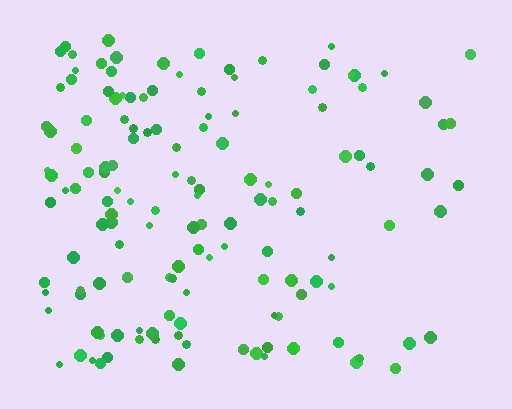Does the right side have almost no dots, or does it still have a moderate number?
Still a moderate number, just noticeably fewer than the left.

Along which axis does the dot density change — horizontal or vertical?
Horizontal.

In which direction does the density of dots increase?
From right to left, with the left side densest.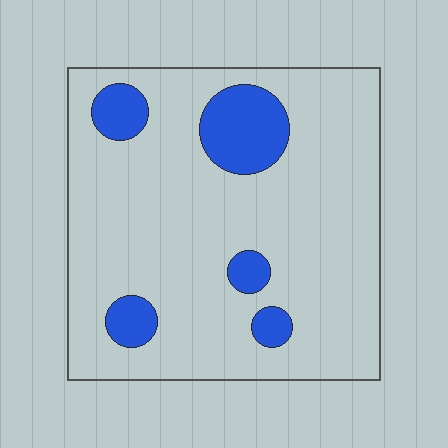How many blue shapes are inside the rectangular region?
5.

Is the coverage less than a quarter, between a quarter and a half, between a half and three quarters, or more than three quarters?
Less than a quarter.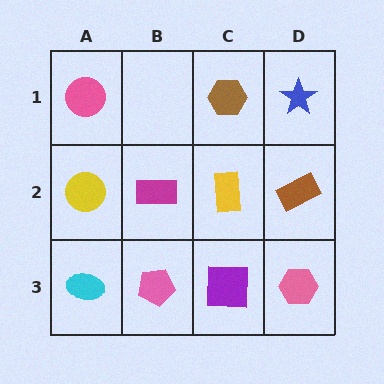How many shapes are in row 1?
3 shapes.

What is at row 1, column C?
A brown hexagon.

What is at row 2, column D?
A brown rectangle.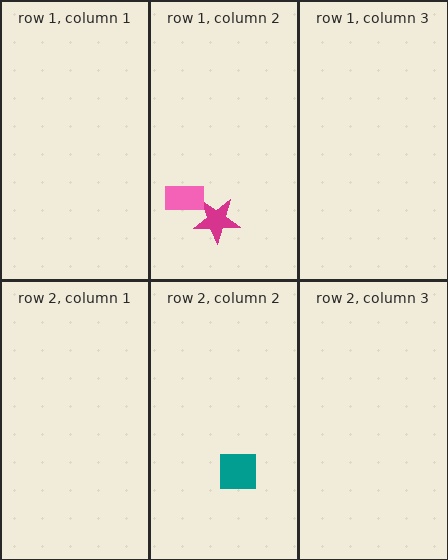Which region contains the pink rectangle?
The row 1, column 2 region.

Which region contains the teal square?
The row 2, column 2 region.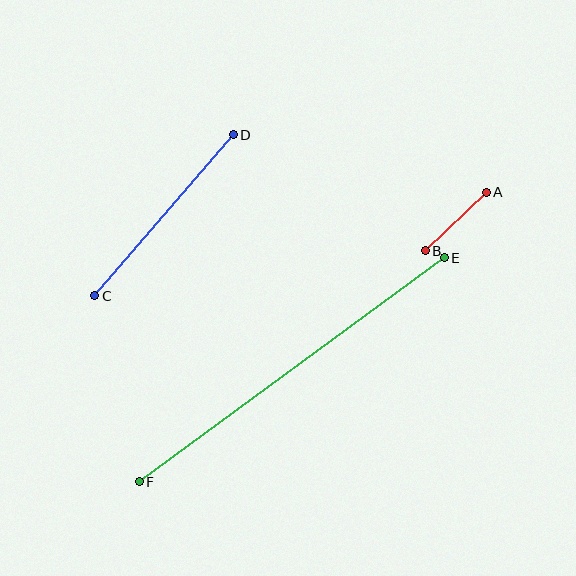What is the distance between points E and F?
The distance is approximately 378 pixels.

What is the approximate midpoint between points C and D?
The midpoint is at approximately (164, 215) pixels.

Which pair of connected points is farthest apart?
Points E and F are farthest apart.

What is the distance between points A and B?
The distance is approximately 84 pixels.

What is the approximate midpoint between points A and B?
The midpoint is at approximately (456, 222) pixels.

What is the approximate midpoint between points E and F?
The midpoint is at approximately (292, 370) pixels.